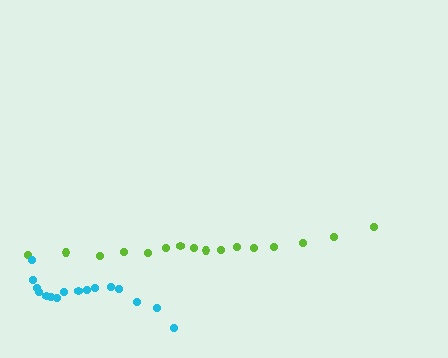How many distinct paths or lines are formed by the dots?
There are 2 distinct paths.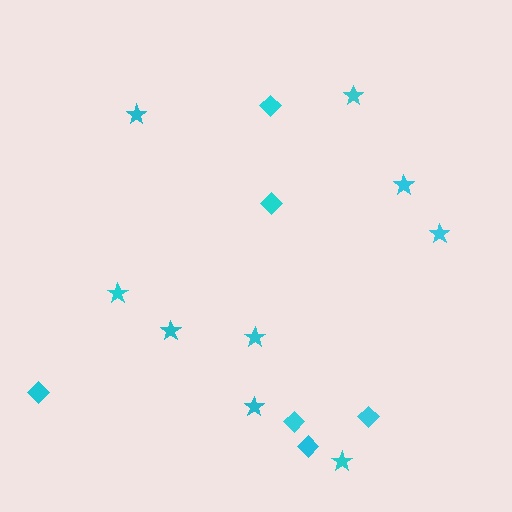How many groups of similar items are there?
There are 2 groups: one group of stars (9) and one group of diamonds (6).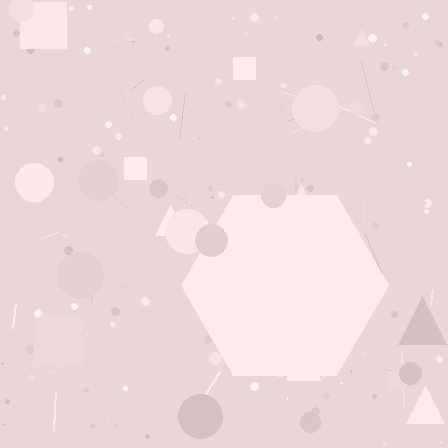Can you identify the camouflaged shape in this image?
The camouflaged shape is a hexagon.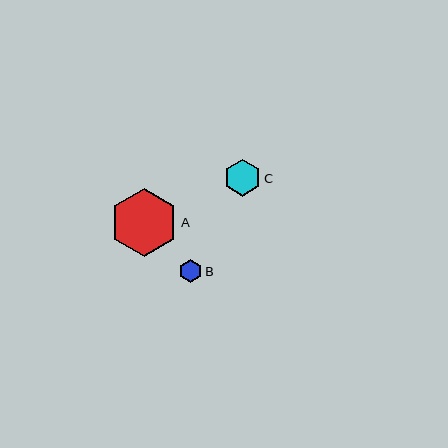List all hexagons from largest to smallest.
From largest to smallest: A, C, B.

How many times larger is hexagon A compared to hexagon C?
Hexagon A is approximately 1.8 times the size of hexagon C.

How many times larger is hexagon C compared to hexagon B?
Hexagon C is approximately 1.6 times the size of hexagon B.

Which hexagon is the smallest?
Hexagon B is the smallest with a size of approximately 23 pixels.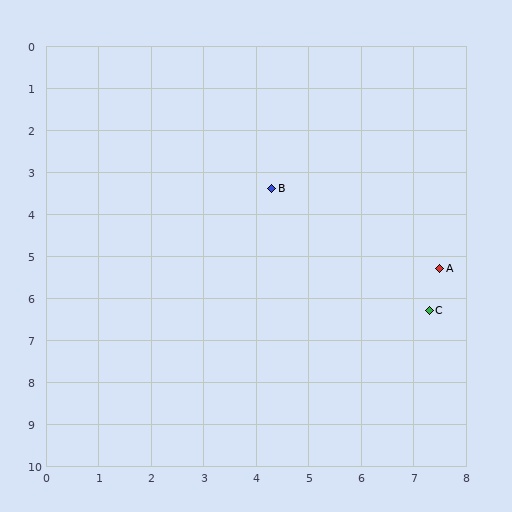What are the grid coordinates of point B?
Point B is at approximately (4.3, 3.4).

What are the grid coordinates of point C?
Point C is at approximately (7.3, 6.3).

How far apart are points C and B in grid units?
Points C and B are about 4.2 grid units apart.